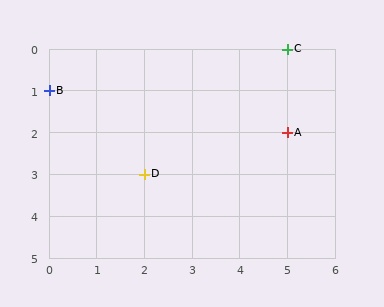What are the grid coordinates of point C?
Point C is at grid coordinates (5, 0).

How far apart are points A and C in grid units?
Points A and C are 2 rows apart.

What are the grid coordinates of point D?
Point D is at grid coordinates (2, 3).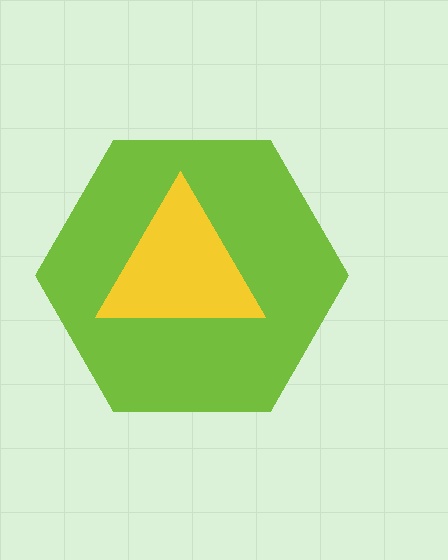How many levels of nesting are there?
2.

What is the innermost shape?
The yellow triangle.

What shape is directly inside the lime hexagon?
The yellow triangle.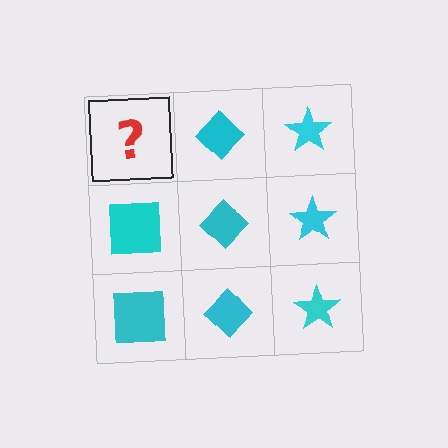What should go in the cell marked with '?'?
The missing cell should contain a cyan square.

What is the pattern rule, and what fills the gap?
The rule is that each column has a consistent shape. The gap should be filled with a cyan square.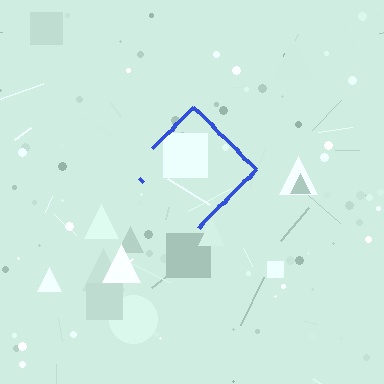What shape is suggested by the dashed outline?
The dashed outline suggests a diamond.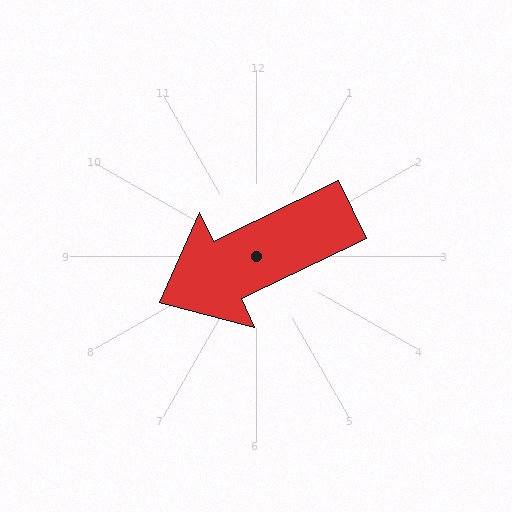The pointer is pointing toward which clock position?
Roughly 8 o'clock.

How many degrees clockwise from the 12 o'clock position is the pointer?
Approximately 244 degrees.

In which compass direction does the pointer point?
Southwest.